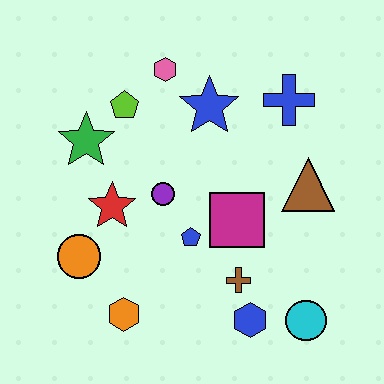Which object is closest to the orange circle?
The red star is closest to the orange circle.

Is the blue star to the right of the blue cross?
No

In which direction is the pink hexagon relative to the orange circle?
The pink hexagon is above the orange circle.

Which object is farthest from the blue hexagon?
The pink hexagon is farthest from the blue hexagon.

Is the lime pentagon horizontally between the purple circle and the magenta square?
No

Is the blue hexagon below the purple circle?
Yes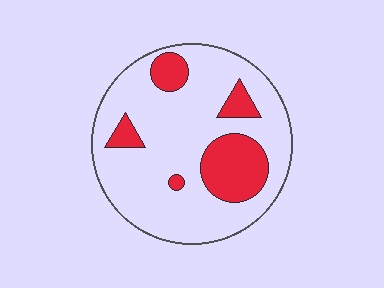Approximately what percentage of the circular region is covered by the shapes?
Approximately 20%.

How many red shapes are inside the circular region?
5.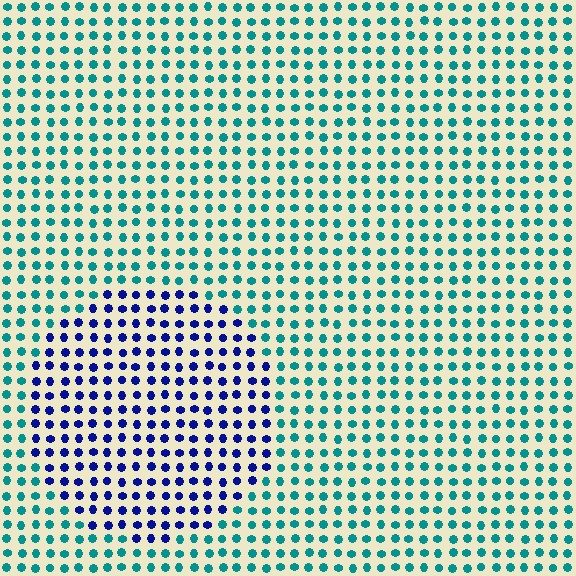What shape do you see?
I see a circle.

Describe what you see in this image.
The image is filled with small teal elements in a uniform arrangement. A circle-shaped region is visible where the elements are tinted to a slightly different hue, forming a subtle color boundary.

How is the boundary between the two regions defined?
The boundary is defined purely by a slight shift in hue (about 57 degrees). Spacing, size, and orientation are identical on both sides.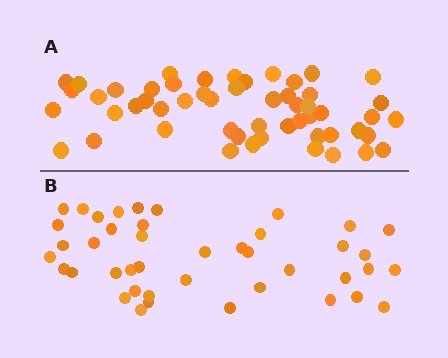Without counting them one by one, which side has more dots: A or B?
Region A (the top region) has more dots.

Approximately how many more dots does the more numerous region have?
Region A has roughly 12 or so more dots than region B.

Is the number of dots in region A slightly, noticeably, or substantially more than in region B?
Region A has noticeably more, but not dramatically so. The ratio is roughly 1.3 to 1.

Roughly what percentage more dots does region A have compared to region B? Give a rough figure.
About 25% more.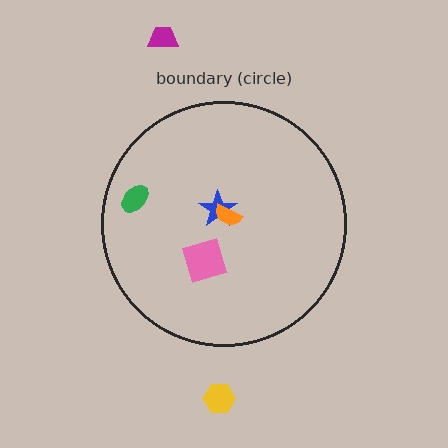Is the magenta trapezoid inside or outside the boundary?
Outside.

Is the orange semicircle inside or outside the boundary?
Inside.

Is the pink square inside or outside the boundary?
Inside.